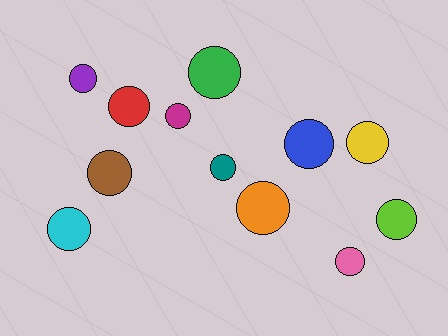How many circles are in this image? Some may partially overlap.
There are 12 circles.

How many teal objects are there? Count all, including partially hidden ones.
There is 1 teal object.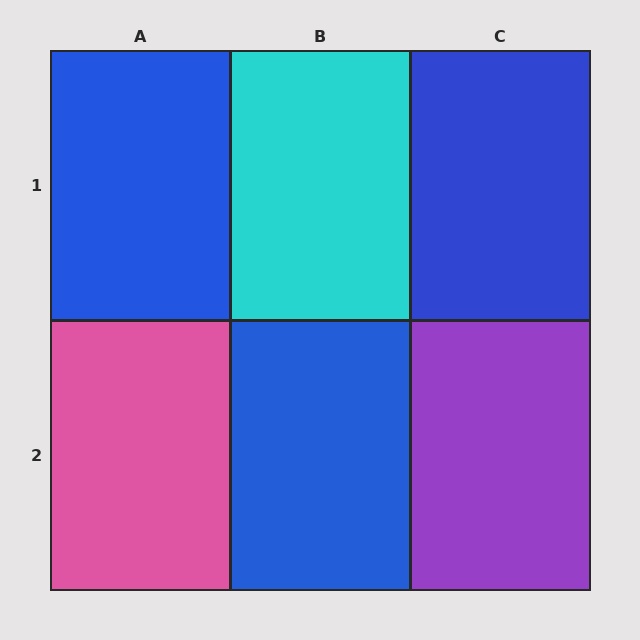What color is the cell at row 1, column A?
Blue.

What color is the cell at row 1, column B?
Cyan.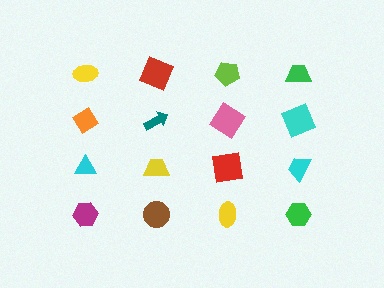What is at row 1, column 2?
A red square.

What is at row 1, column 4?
A green trapezoid.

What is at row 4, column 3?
A yellow ellipse.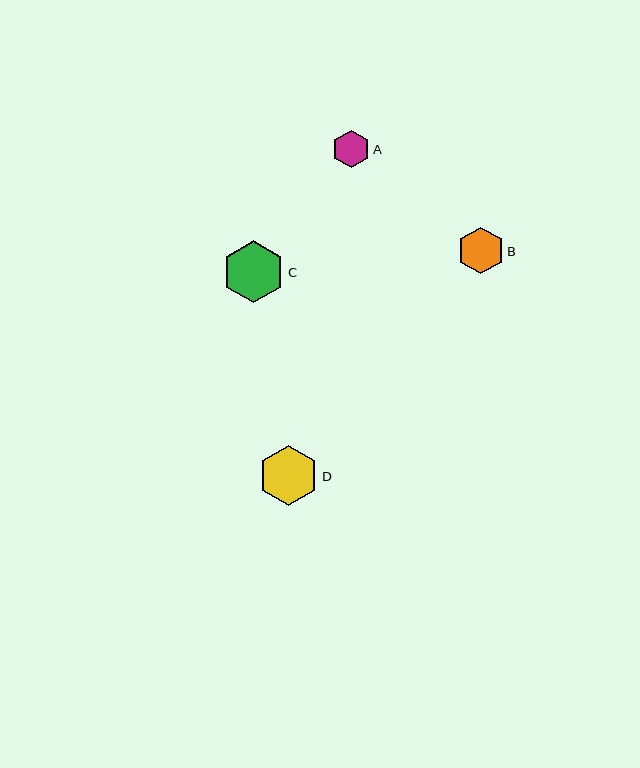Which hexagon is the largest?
Hexagon C is the largest with a size of approximately 62 pixels.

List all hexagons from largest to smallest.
From largest to smallest: C, D, B, A.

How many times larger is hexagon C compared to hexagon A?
Hexagon C is approximately 1.7 times the size of hexagon A.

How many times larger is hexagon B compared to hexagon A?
Hexagon B is approximately 1.2 times the size of hexagon A.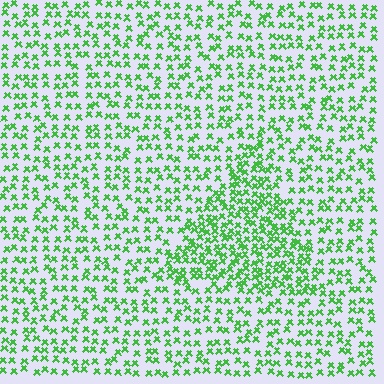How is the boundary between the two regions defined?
The boundary is defined by a change in element density (approximately 1.8x ratio). All elements are the same color, size, and shape.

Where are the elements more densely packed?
The elements are more densely packed inside the triangle boundary.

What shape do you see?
I see a triangle.